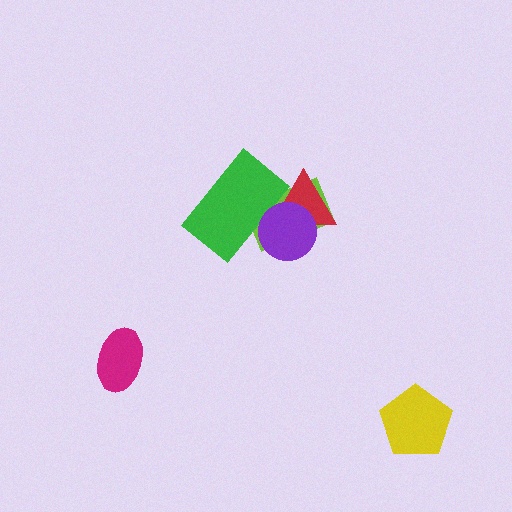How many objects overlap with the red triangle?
3 objects overlap with the red triangle.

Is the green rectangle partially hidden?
Yes, it is partially covered by another shape.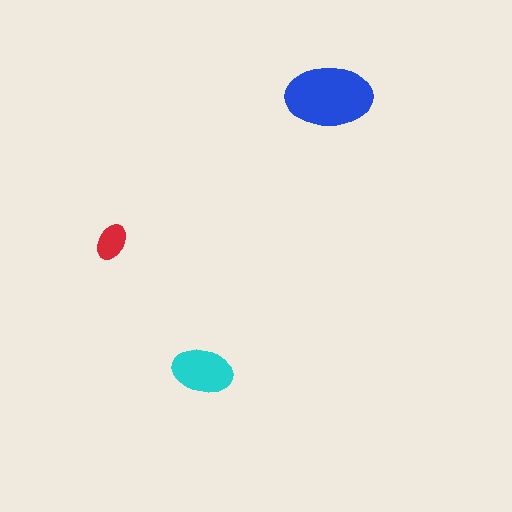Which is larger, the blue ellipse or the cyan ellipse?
The blue one.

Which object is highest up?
The blue ellipse is topmost.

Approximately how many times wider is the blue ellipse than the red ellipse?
About 2.5 times wider.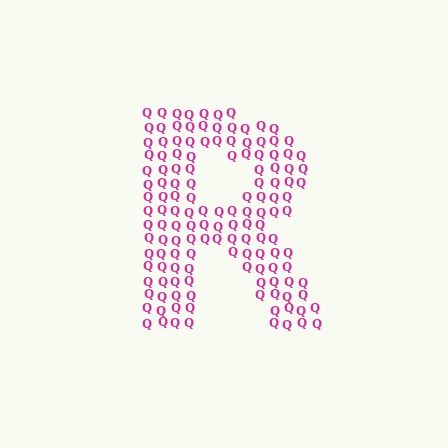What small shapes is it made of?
It is made of small letter Q's.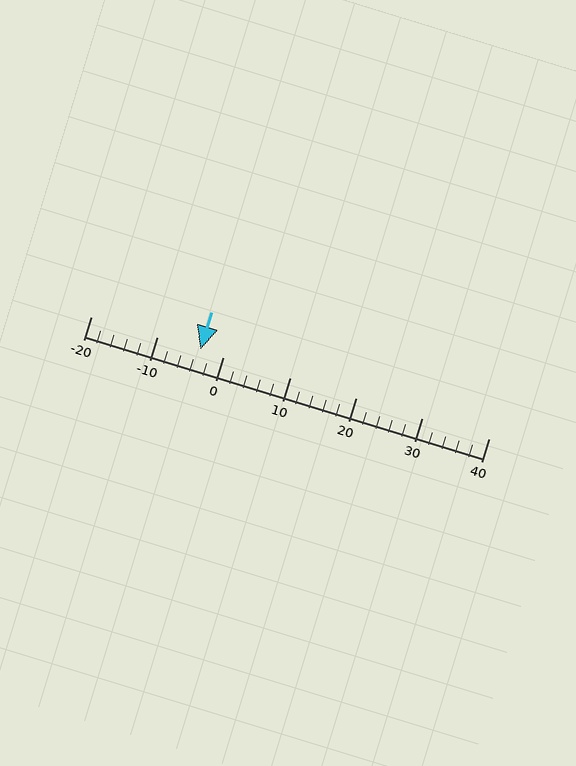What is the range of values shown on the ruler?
The ruler shows values from -20 to 40.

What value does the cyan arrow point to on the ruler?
The cyan arrow points to approximately -4.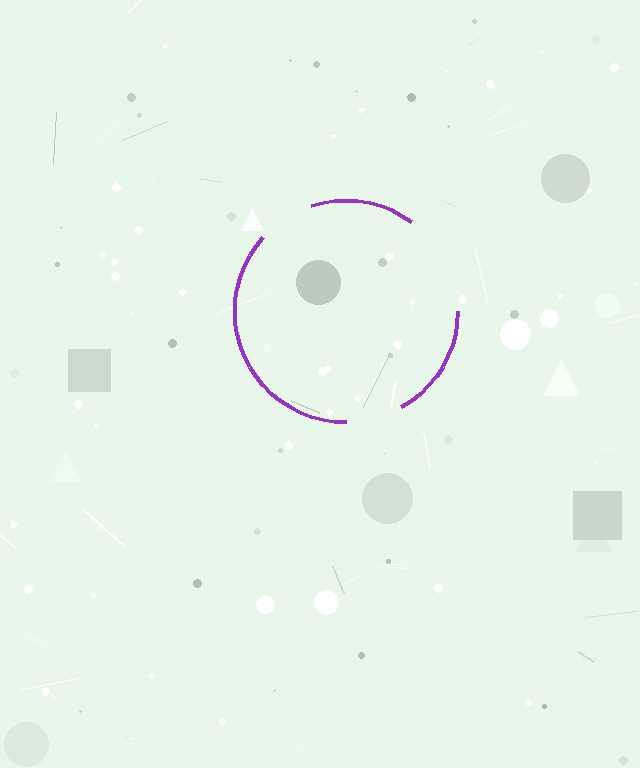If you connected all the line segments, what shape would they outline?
They would outline a circle.